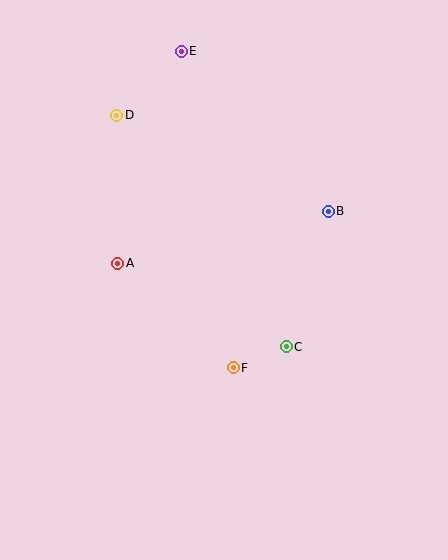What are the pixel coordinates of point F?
Point F is at (233, 368).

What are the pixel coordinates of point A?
Point A is at (118, 263).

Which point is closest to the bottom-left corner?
Point F is closest to the bottom-left corner.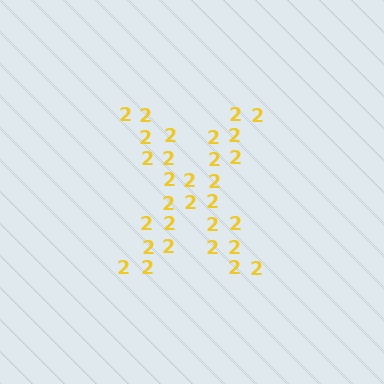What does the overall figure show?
The overall figure shows the letter X.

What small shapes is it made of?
It is made of small digit 2's.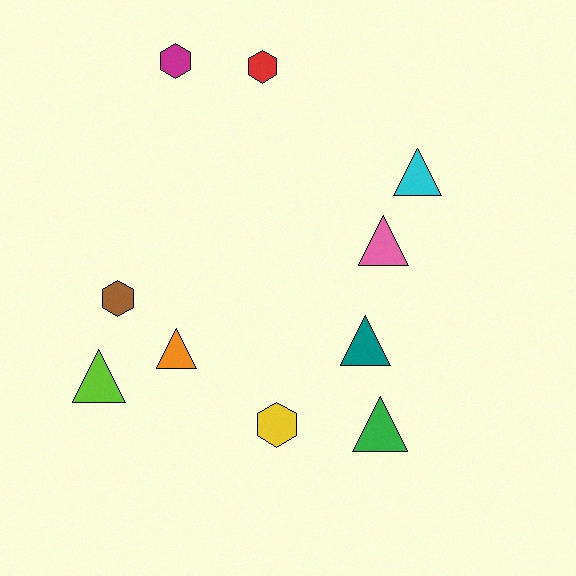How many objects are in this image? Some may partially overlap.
There are 10 objects.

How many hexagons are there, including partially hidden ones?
There are 4 hexagons.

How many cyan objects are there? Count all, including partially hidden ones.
There is 1 cyan object.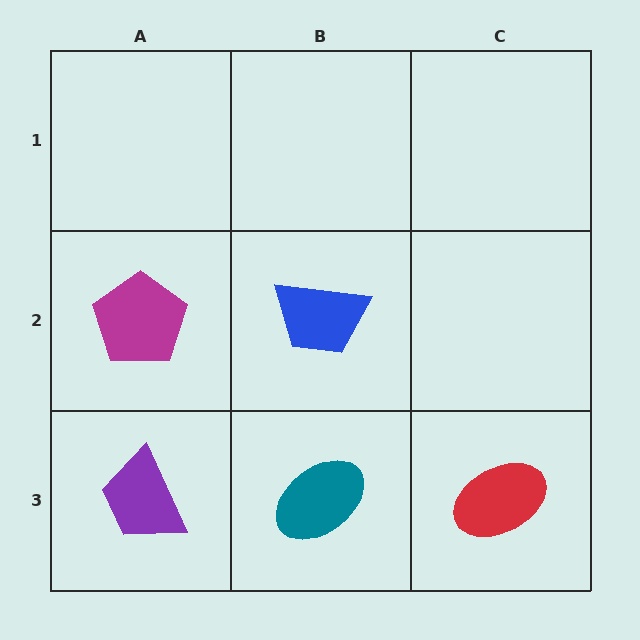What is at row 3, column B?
A teal ellipse.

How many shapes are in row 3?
3 shapes.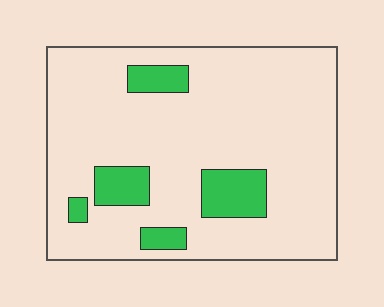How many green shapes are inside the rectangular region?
5.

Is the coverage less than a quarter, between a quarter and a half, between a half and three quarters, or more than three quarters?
Less than a quarter.